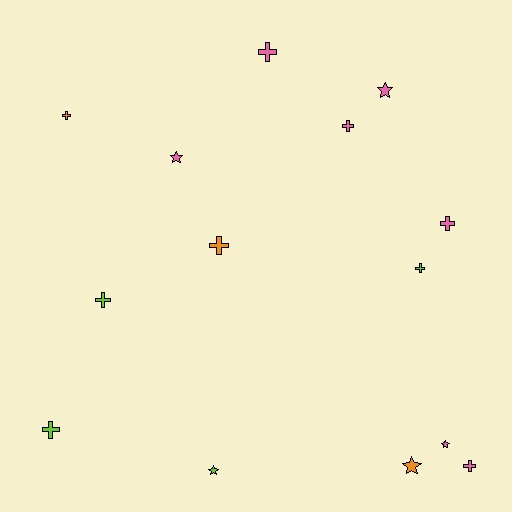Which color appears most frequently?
Pink, with 7 objects.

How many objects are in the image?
There are 14 objects.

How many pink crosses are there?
There are 4 pink crosses.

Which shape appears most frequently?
Cross, with 9 objects.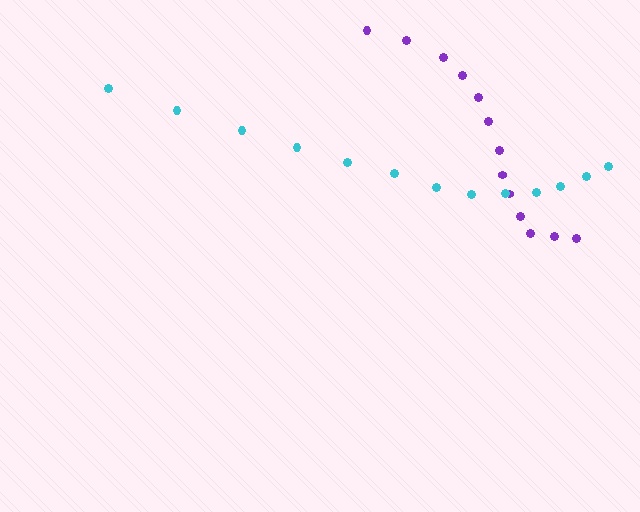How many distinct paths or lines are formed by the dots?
There are 2 distinct paths.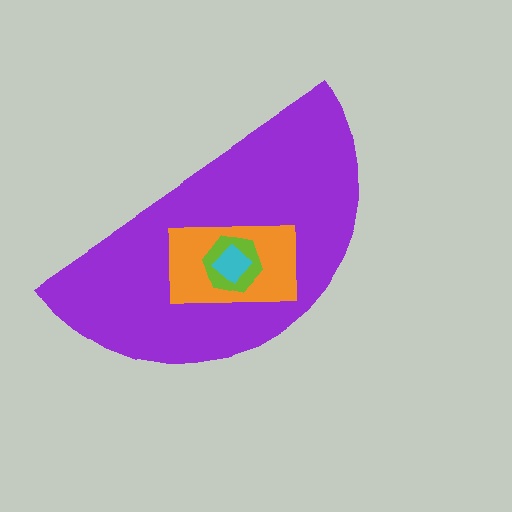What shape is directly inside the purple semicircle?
The orange rectangle.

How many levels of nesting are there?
4.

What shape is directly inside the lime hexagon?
The cyan diamond.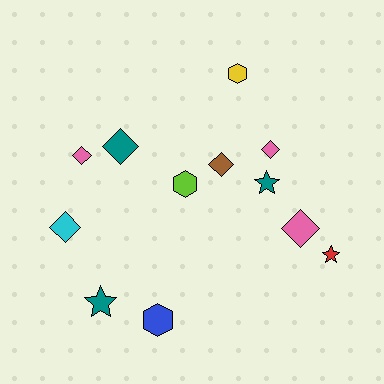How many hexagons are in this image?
There are 3 hexagons.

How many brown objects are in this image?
There is 1 brown object.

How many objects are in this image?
There are 12 objects.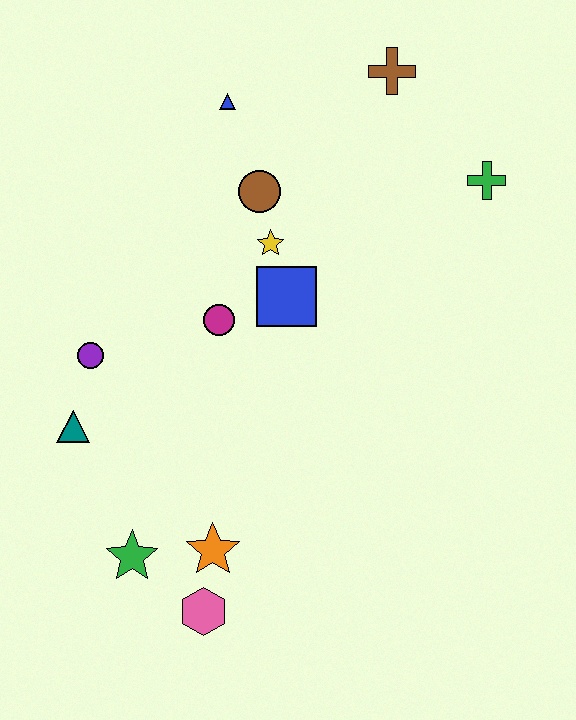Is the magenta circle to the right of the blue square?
No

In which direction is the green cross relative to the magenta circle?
The green cross is to the right of the magenta circle.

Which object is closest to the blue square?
The yellow star is closest to the blue square.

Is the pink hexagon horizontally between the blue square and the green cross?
No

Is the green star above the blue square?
No